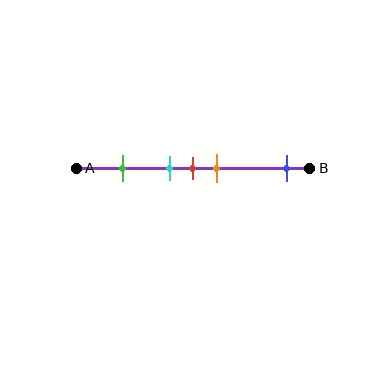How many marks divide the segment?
There are 5 marks dividing the segment.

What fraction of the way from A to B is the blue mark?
The blue mark is approximately 90% (0.9) of the way from A to B.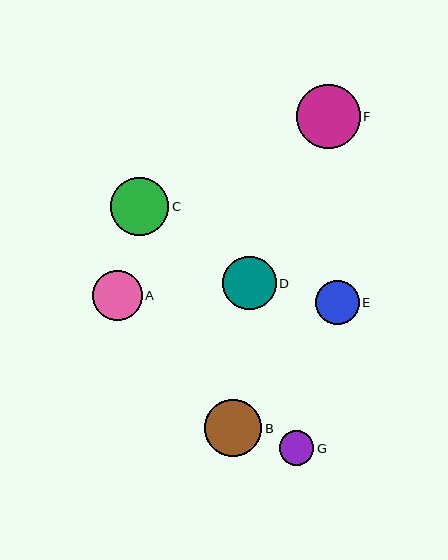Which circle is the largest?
Circle F is the largest with a size of approximately 64 pixels.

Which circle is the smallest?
Circle G is the smallest with a size of approximately 35 pixels.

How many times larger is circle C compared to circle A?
Circle C is approximately 1.2 times the size of circle A.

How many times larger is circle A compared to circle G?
Circle A is approximately 1.4 times the size of circle G.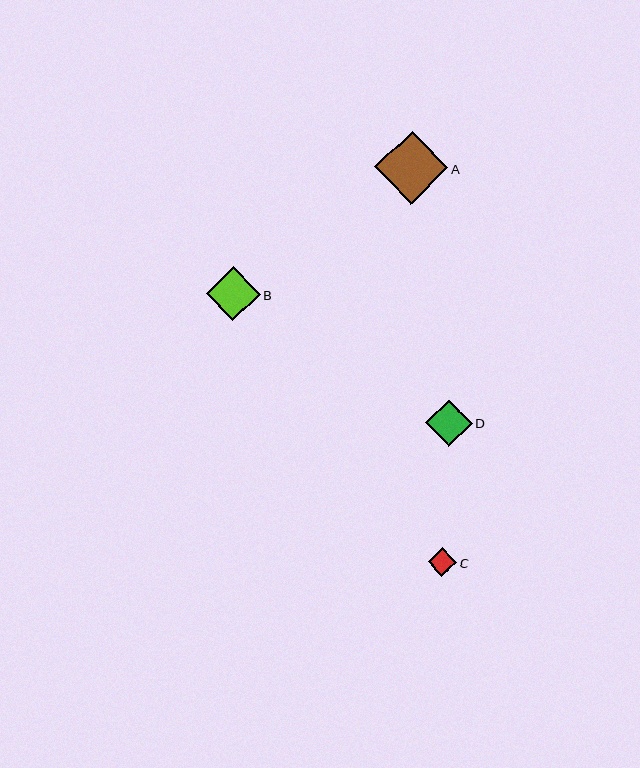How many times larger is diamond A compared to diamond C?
Diamond A is approximately 2.5 times the size of diamond C.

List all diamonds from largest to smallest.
From largest to smallest: A, B, D, C.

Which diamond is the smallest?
Diamond C is the smallest with a size of approximately 29 pixels.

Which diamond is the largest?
Diamond A is the largest with a size of approximately 73 pixels.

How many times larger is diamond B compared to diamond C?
Diamond B is approximately 1.9 times the size of diamond C.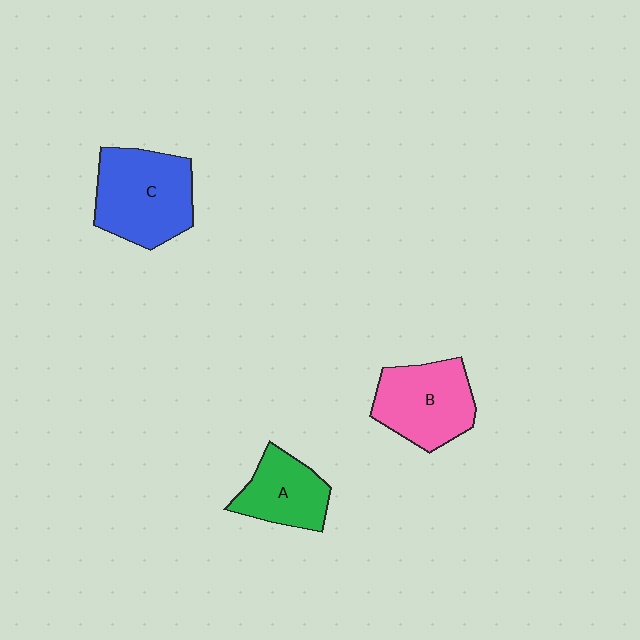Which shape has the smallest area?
Shape A (green).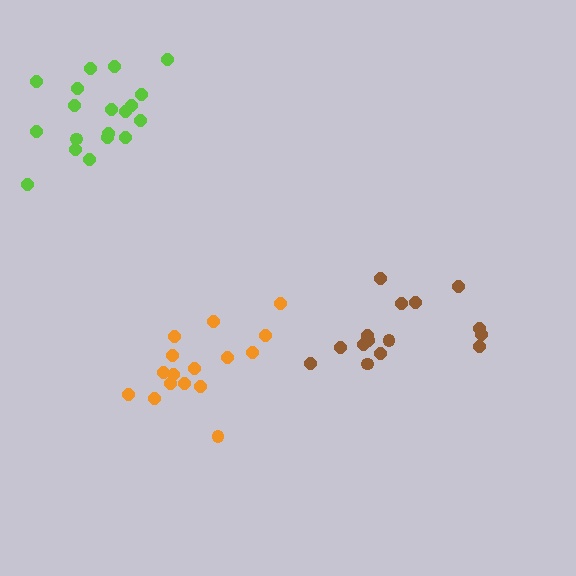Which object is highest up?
The lime cluster is topmost.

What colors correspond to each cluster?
The clusters are colored: lime, brown, orange.